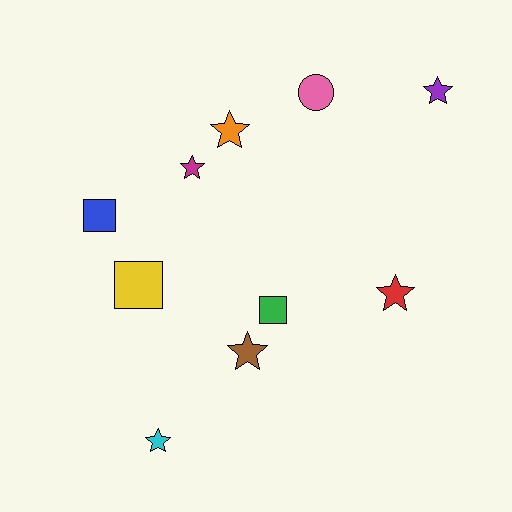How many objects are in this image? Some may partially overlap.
There are 10 objects.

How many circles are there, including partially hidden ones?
There is 1 circle.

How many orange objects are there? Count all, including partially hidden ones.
There is 1 orange object.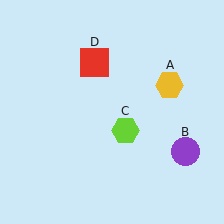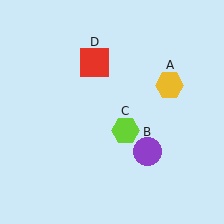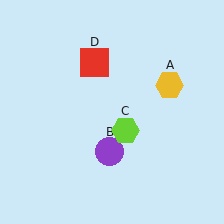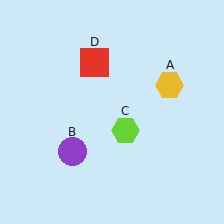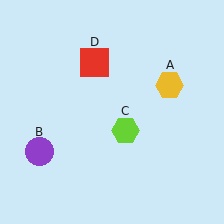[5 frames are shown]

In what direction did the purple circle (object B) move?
The purple circle (object B) moved left.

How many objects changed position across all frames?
1 object changed position: purple circle (object B).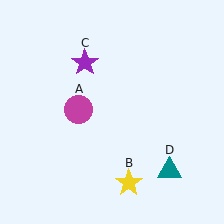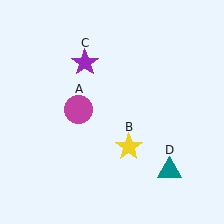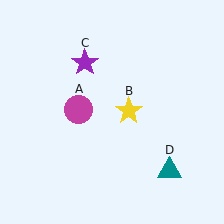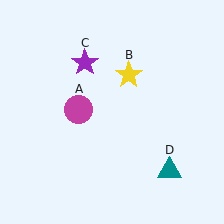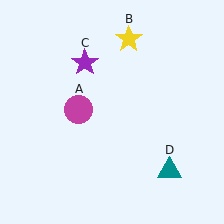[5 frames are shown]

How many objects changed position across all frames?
1 object changed position: yellow star (object B).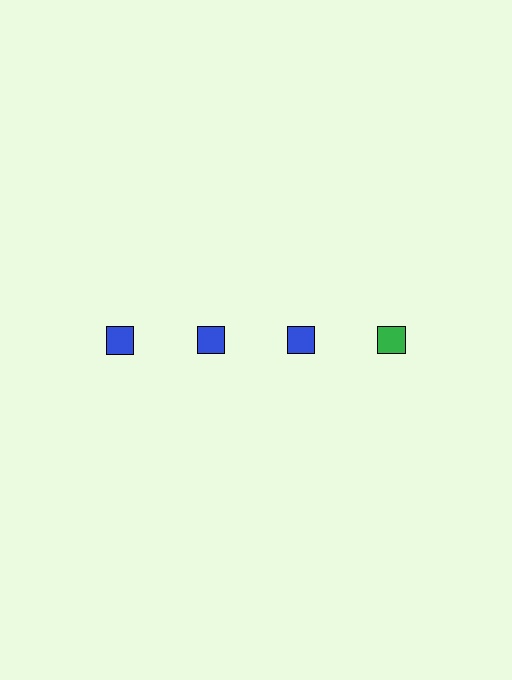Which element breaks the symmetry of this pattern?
The green square in the top row, second from right column breaks the symmetry. All other shapes are blue squares.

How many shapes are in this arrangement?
There are 4 shapes arranged in a grid pattern.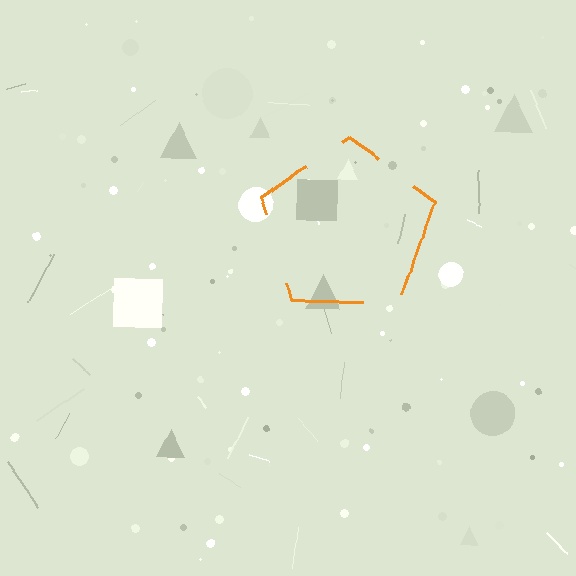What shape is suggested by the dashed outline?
The dashed outline suggests a pentagon.